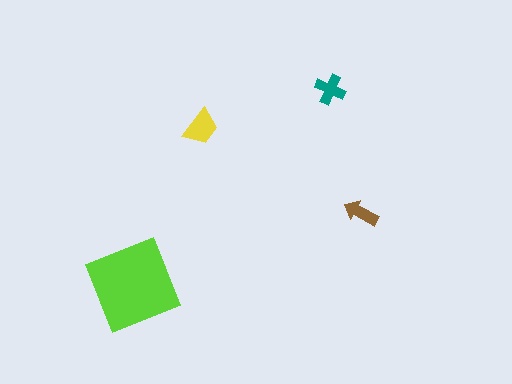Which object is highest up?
The teal cross is topmost.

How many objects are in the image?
There are 4 objects in the image.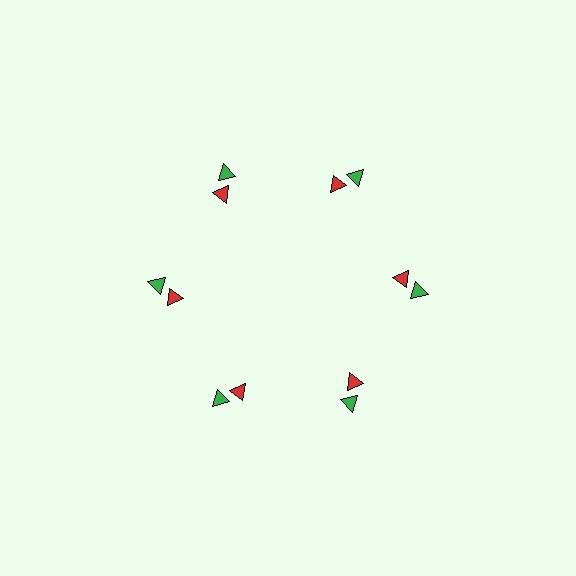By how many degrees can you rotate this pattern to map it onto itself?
The pattern maps onto itself every 60 degrees of rotation.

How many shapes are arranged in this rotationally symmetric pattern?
There are 12 shapes, arranged in 6 groups of 2.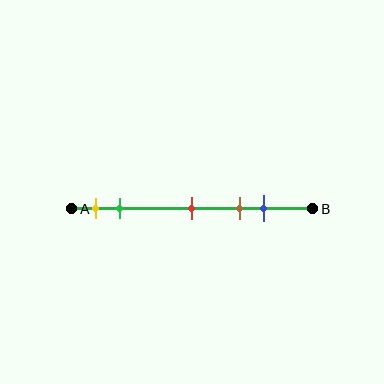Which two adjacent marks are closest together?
The yellow and green marks are the closest adjacent pair.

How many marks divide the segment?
There are 5 marks dividing the segment.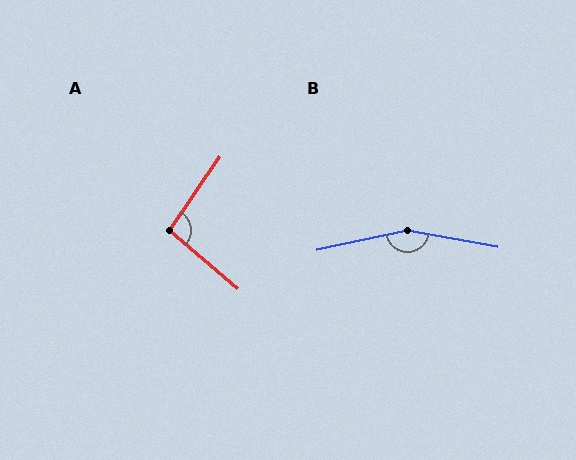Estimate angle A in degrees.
Approximately 96 degrees.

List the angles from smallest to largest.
A (96°), B (157°).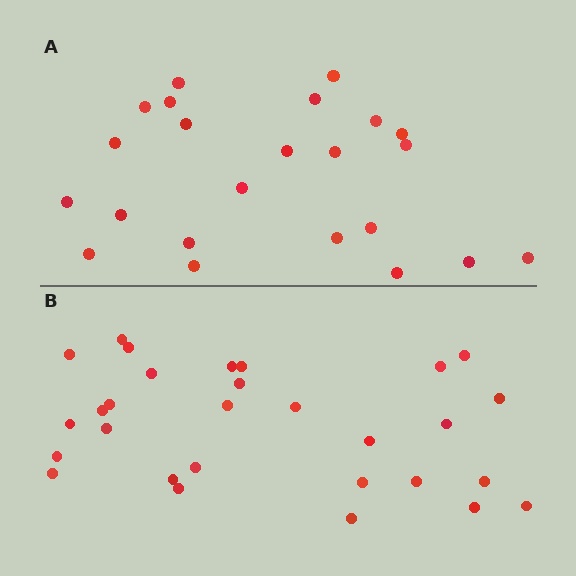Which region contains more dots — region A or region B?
Region B (the bottom region) has more dots.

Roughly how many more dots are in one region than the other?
Region B has about 6 more dots than region A.